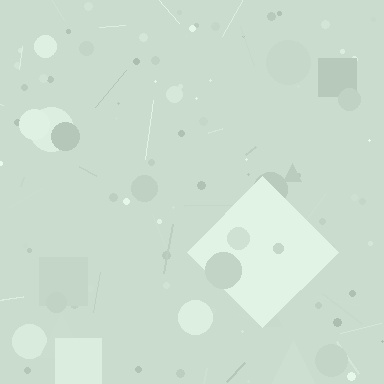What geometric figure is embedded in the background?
A diamond is embedded in the background.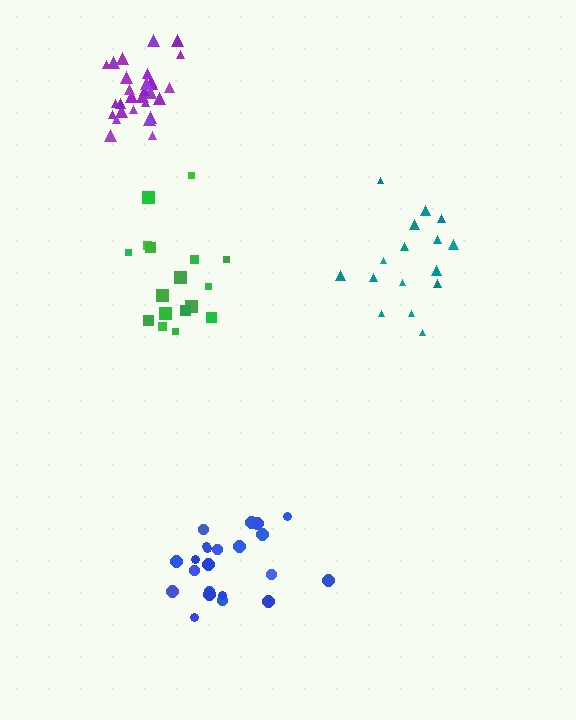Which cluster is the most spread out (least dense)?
Green.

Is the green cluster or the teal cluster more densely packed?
Teal.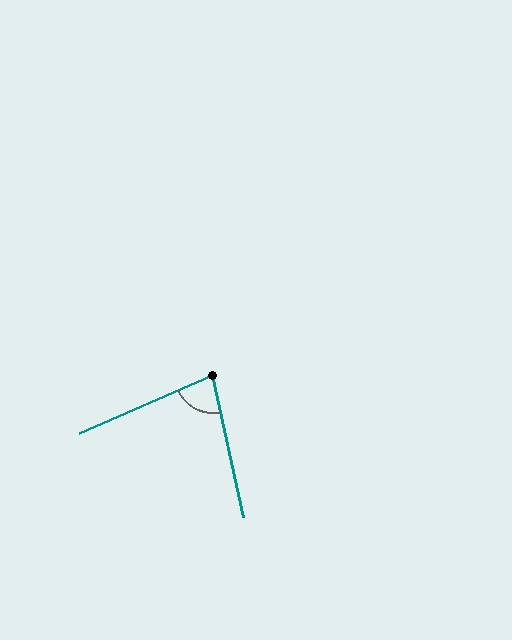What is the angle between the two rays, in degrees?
Approximately 79 degrees.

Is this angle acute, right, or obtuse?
It is acute.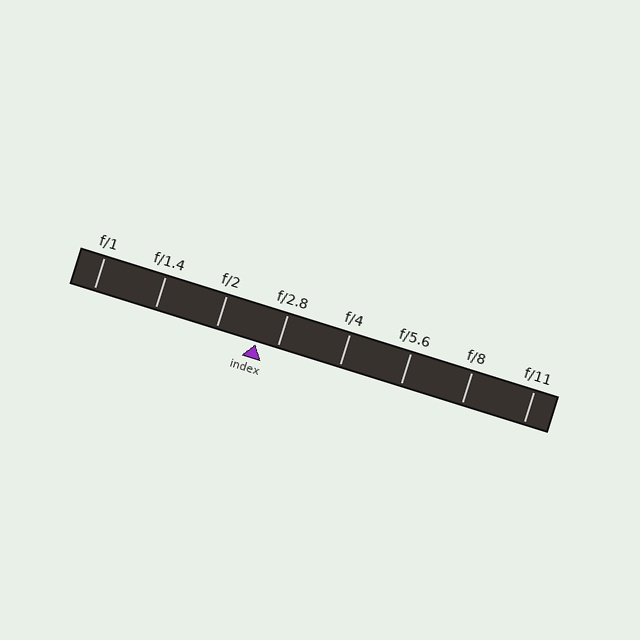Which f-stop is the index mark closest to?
The index mark is closest to f/2.8.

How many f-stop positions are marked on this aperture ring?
There are 8 f-stop positions marked.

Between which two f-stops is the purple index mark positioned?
The index mark is between f/2 and f/2.8.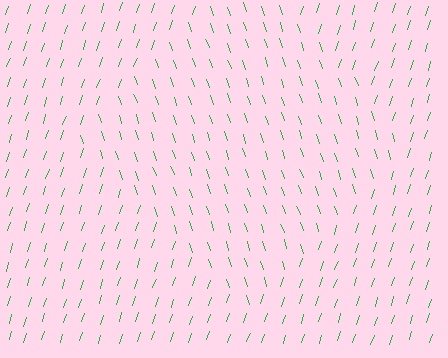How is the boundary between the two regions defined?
The boundary is defined purely by a change in line orientation (approximately 37 degrees difference). All lines are the same color and thickness.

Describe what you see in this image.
The image is filled with small green line segments. A diamond region in the image has lines oriented differently from the surrounding lines, creating a visible texture boundary.